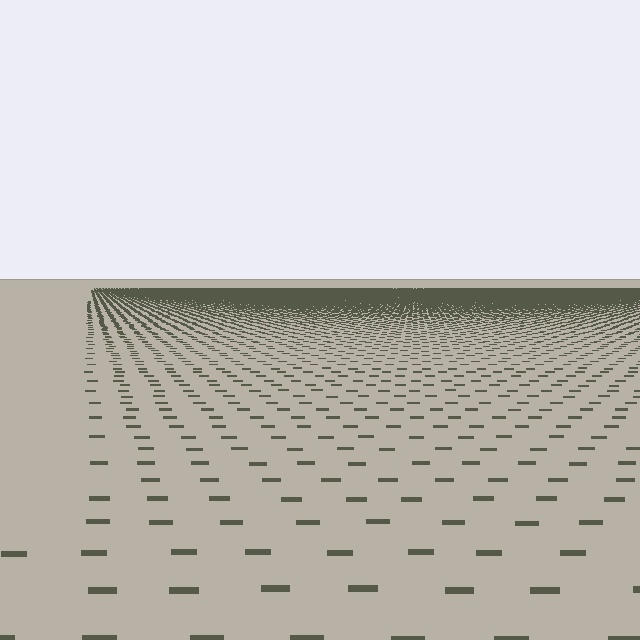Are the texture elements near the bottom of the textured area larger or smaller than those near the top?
Larger. Near the bottom, elements are closer to the viewer and appear at a bigger on-screen size.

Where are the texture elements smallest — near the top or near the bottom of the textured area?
Near the top.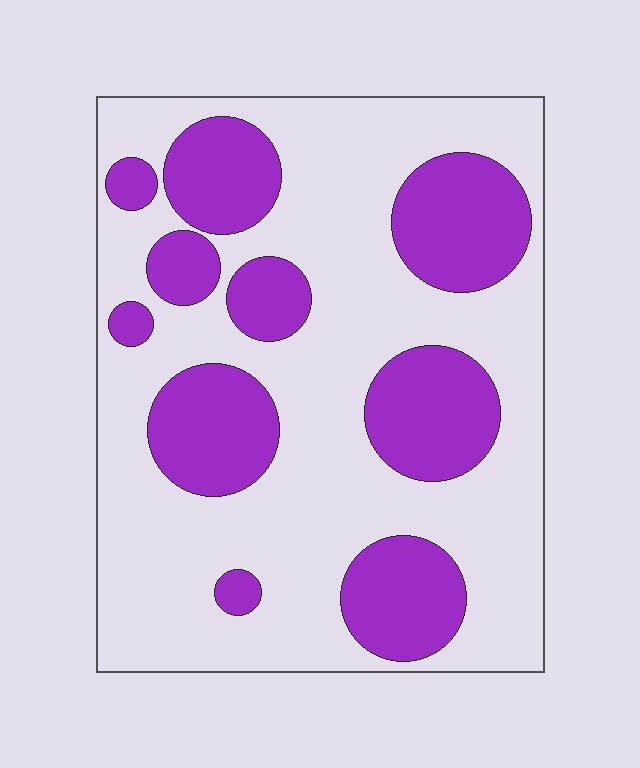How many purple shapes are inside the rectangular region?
10.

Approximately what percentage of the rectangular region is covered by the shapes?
Approximately 30%.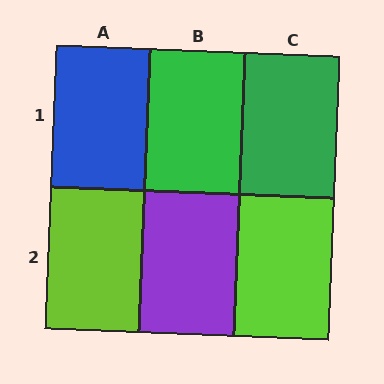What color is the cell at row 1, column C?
Green.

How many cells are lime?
2 cells are lime.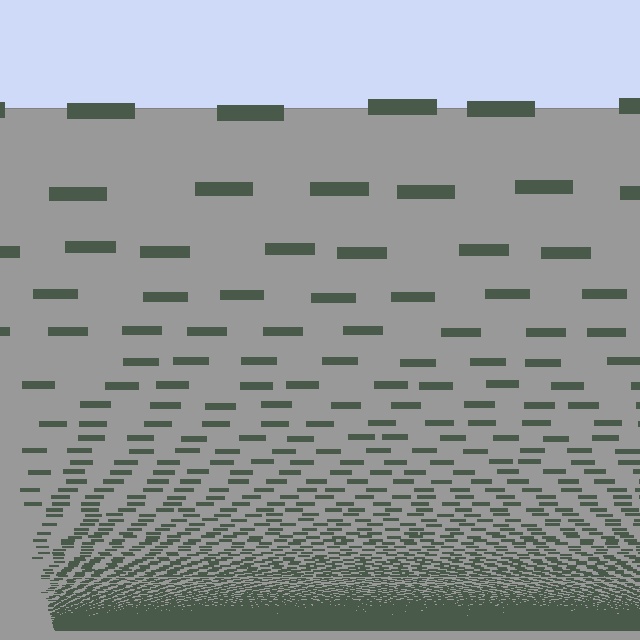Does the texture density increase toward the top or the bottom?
Density increases toward the bottom.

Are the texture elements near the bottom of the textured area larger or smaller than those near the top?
Smaller. The gradient is inverted — elements near the bottom are smaller and denser.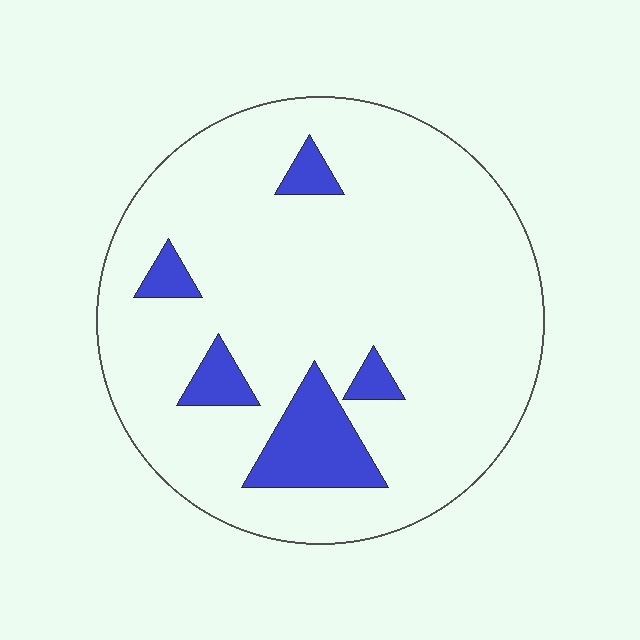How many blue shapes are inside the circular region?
5.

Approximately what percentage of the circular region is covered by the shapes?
Approximately 10%.